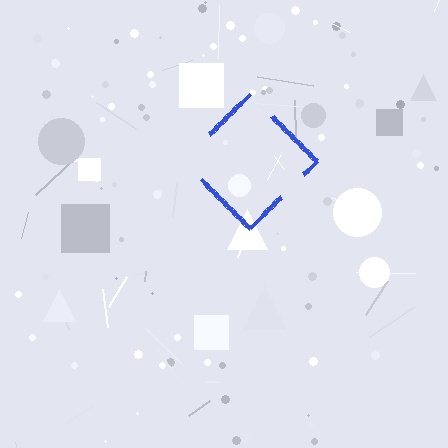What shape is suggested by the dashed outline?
The dashed outline suggests a diamond.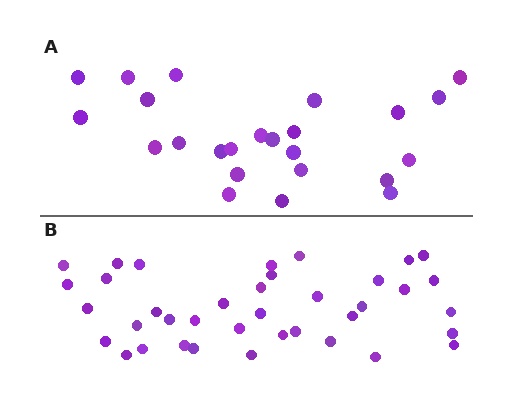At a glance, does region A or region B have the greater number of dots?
Region B (the bottom region) has more dots.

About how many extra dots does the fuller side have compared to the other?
Region B has approximately 15 more dots than region A.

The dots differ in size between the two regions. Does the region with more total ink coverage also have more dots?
No. Region A has more total ink coverage because its dots are larger, but region B actually contains more individual dots. Total area can be misleading — the number of items is what matters here.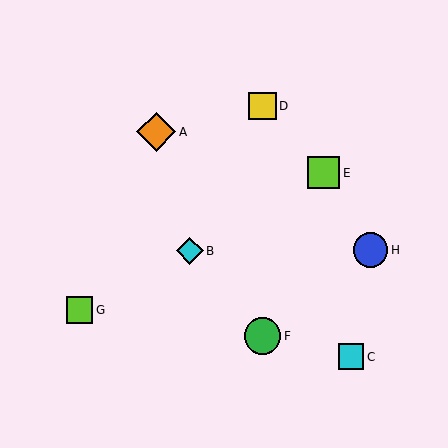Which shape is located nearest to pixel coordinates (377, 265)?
The blue circle (labeled H) at (371, 250) is nearest to that location.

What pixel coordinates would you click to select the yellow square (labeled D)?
Click at (263, 106) to select the yellow square D.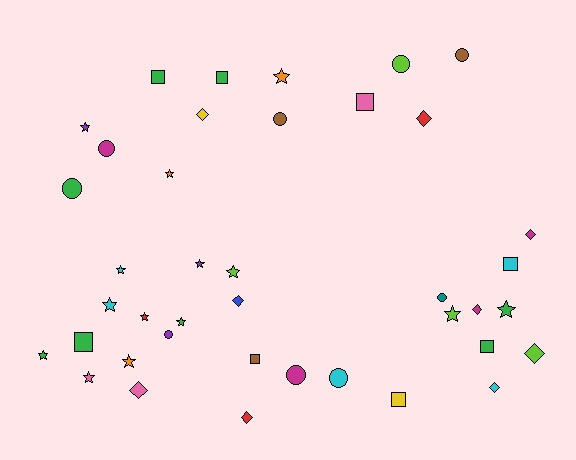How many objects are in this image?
There are 40 objects.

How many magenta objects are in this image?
There are 4 magenta objects.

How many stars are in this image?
There are 14 stars.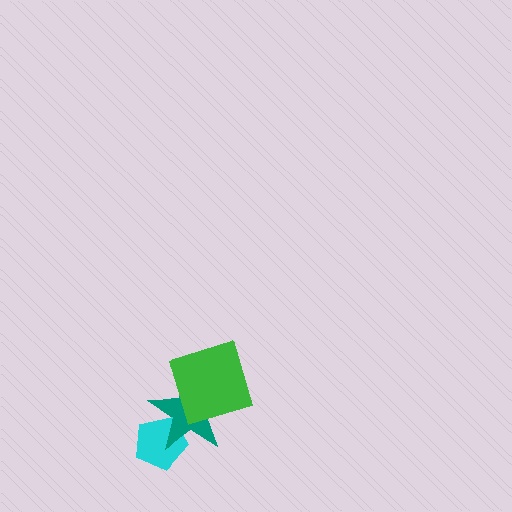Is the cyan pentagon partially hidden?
Yes, it is partially covered by another shape.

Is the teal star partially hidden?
Yes, it is partially covered by another shape.